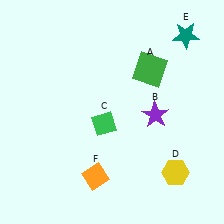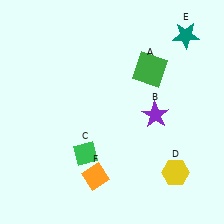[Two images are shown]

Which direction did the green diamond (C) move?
The green diamond (C) moved down.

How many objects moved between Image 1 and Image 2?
1 object moved between the two images.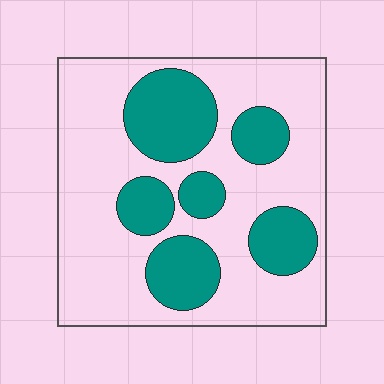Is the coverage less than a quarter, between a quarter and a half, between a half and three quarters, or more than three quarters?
Between a quarter and a half.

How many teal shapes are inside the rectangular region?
6.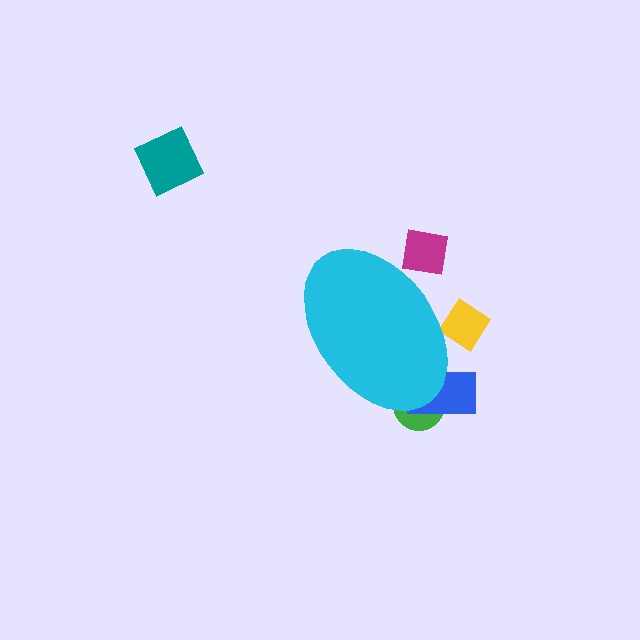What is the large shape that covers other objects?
A cyan ellipse.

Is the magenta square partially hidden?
Yes, the magenta square is partially hidden behind the cyan ellipse.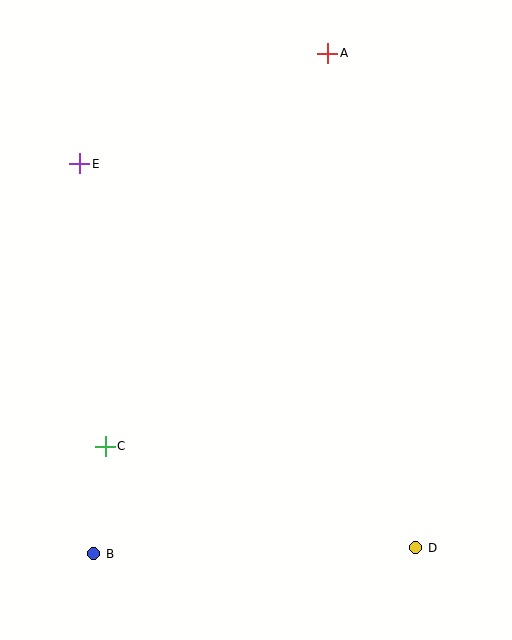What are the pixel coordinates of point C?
Point C is at (105, 446).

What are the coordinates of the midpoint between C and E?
The midpoint between C and E is at (93, 305).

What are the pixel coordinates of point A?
Point A is at (328, 53).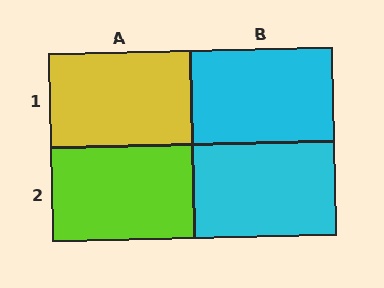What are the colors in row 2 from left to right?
Lime, cyan.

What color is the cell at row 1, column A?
Yellow.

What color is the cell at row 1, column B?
Cyan.